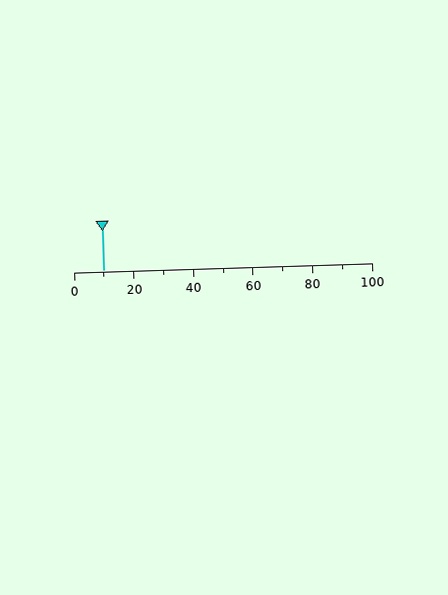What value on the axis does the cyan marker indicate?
The marker indicates approximately 10.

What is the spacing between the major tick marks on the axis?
The major ticks are spaced 20 apart.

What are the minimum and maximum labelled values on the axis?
The axis runs from 0 to 100.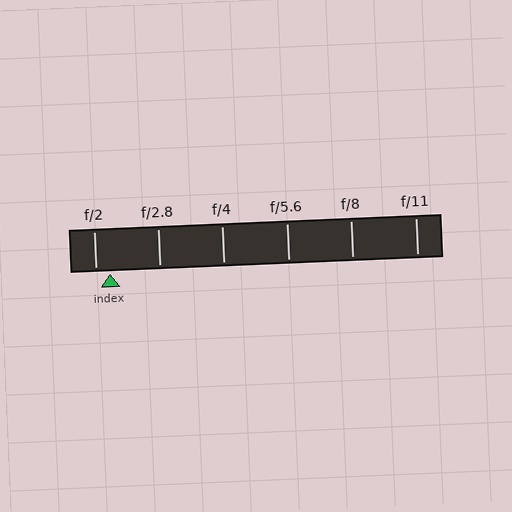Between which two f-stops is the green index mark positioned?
The index mark is between f/2 and f/2.8.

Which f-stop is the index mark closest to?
The index mark is closest to f/2.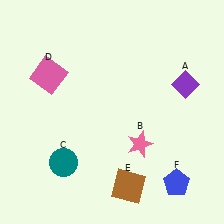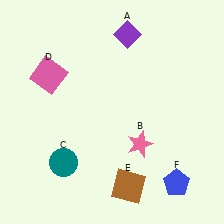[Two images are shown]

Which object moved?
The purple diamond (A) moved left.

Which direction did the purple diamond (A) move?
The purple diamond (A) moved left.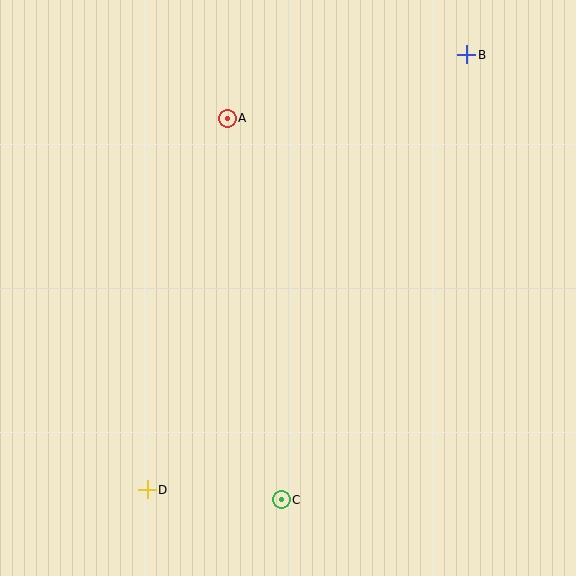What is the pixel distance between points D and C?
The distance between D and C is 135 pixels.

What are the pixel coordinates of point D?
Point D is at (147, 490).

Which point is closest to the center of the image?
Point A at (227, 118) is closest to the center.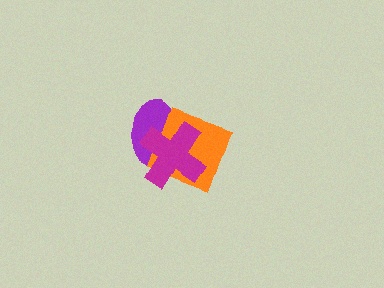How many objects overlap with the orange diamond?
2 objects overlap with the orange diamond.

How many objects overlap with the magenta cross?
2 objects overlap with the magenta cross.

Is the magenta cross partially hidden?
No, no other shape covers it.